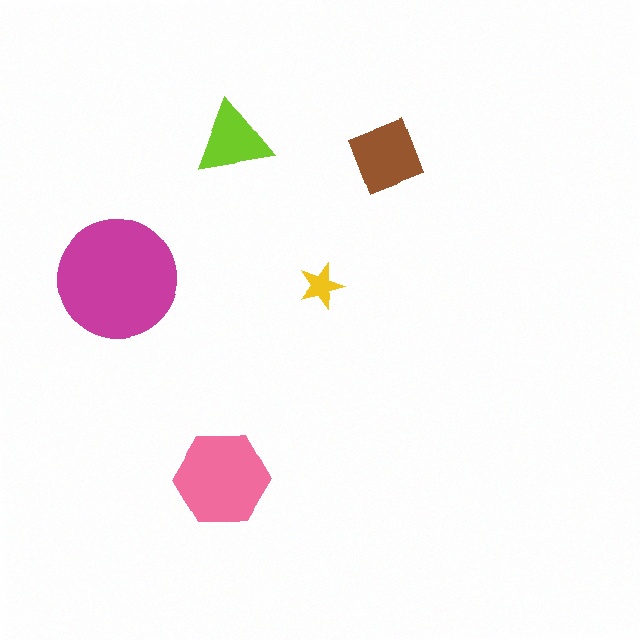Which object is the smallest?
The yellow star.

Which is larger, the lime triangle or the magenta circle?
The magenta circle.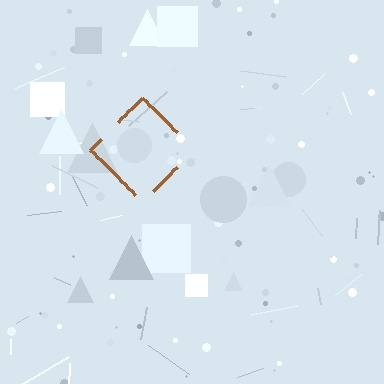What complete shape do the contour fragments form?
The contour fragments form a diamond.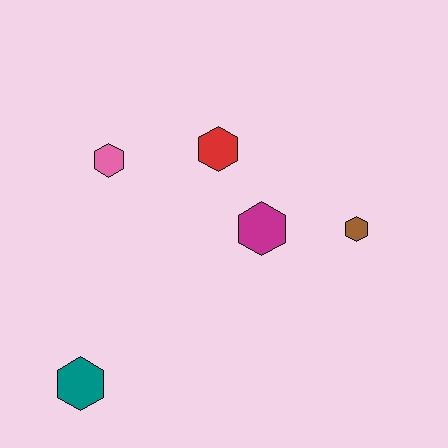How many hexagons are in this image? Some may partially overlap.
There are 5 hexagons.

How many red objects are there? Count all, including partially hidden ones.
There is 1 red object.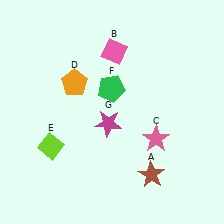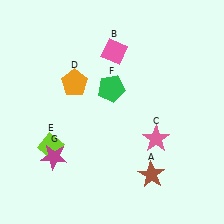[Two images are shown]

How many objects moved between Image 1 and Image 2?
1 object moved between the two images.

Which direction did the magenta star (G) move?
The magenta star (G) moved left.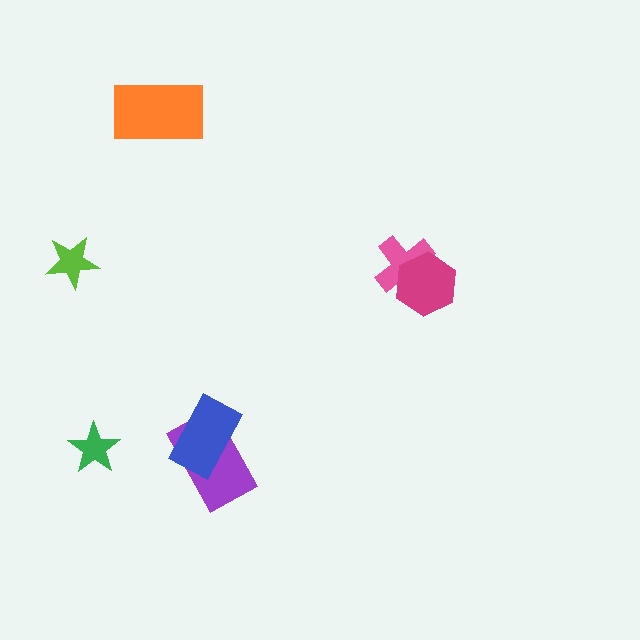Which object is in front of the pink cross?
The magenta hexagon is in front of the pink cross.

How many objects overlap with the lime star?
0 objects overlap with the lime star.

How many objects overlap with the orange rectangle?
0 objects overlap with the orange rectangle.